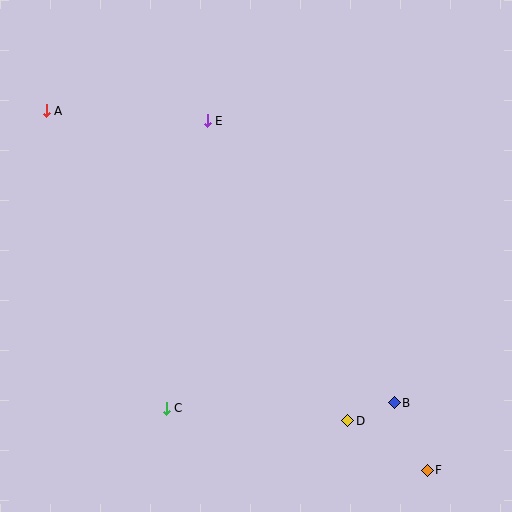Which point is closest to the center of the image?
Point E at (207, 121) is closest to the center.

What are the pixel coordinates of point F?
Point F is at (427, 470).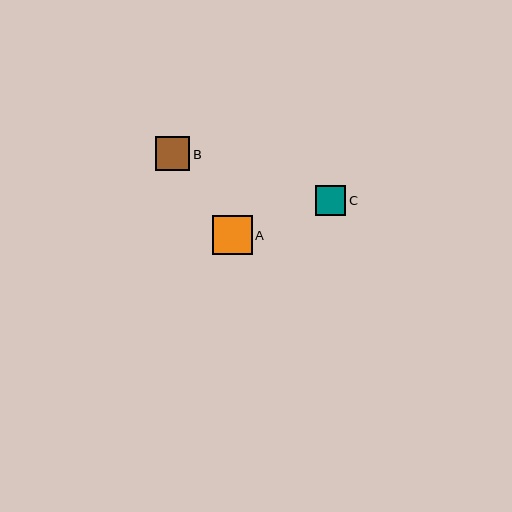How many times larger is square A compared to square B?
Square A is approximately 1.1 times the size of square B.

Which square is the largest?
Square A is the largest with a size of approximately 39 pixels.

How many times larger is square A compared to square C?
Square A is approximately 1.3 times the size of square C.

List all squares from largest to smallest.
From largest to smallest: A, B, C.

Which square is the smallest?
Square C is the smallest with a size of approximately 31 pixels.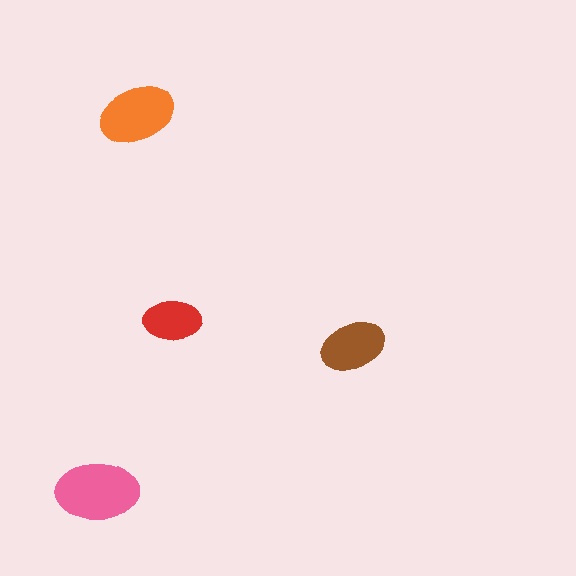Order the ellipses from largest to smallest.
the pink one, the orange one, the brown one, the red one.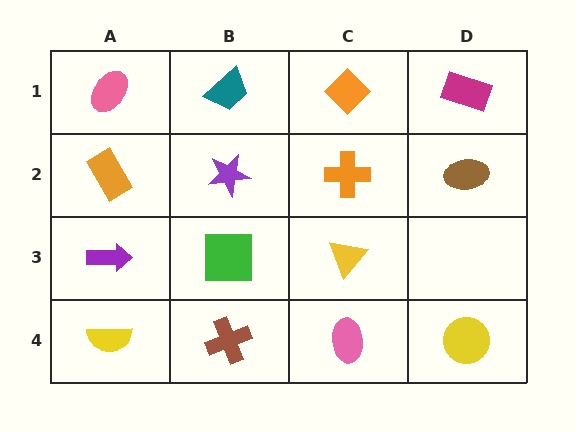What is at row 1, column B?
A teal trapezoid.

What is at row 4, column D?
A yellow circle.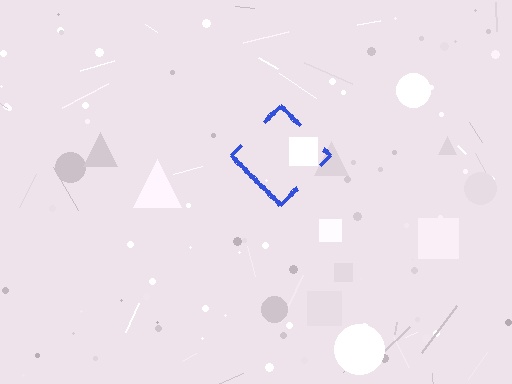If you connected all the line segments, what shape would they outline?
They would outline a diamond.